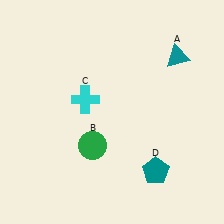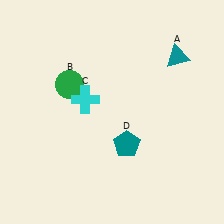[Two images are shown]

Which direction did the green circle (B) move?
The green circle (B) moved up.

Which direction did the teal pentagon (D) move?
The teal pentagon (D) moved left.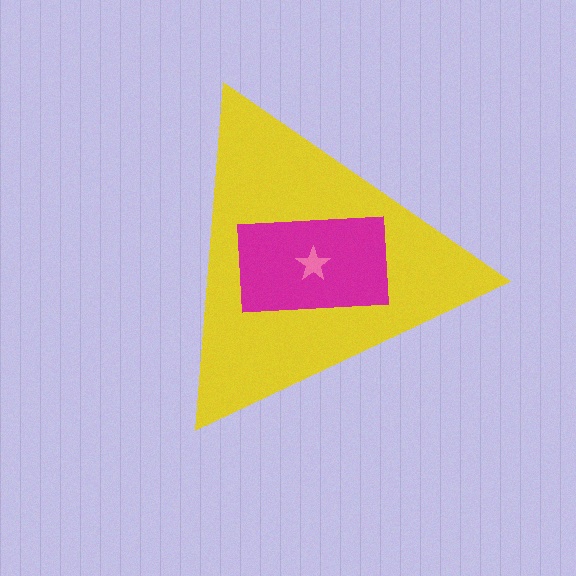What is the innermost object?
The pink star.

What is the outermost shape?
The yellow triangle.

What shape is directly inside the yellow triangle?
The magenta rectangle.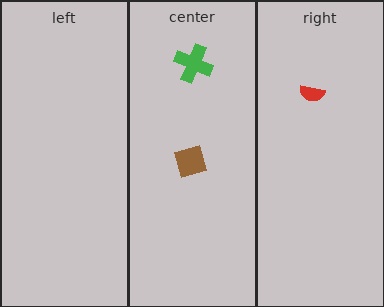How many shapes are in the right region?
1.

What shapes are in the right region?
The red semicircle.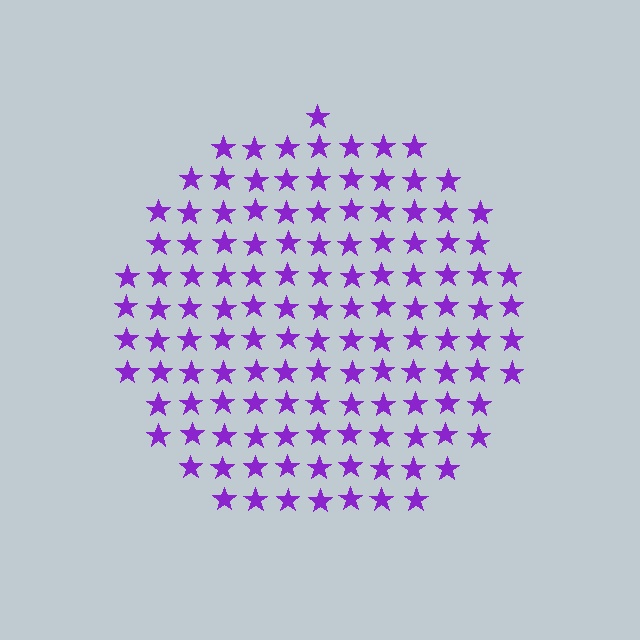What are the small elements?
The small elements are stars.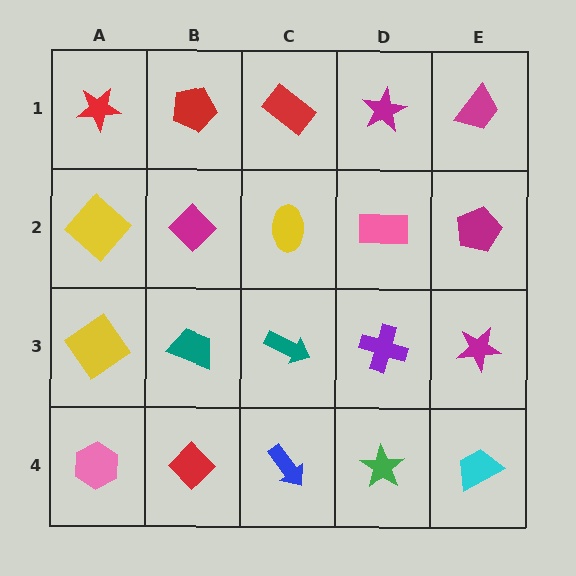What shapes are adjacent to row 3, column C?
A yellow ellipse (row 2, column C), a blue arrow (row 4, column C), a teal trapezoid (row 3, column B), a purple cross (row 3, column D).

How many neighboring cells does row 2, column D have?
4.